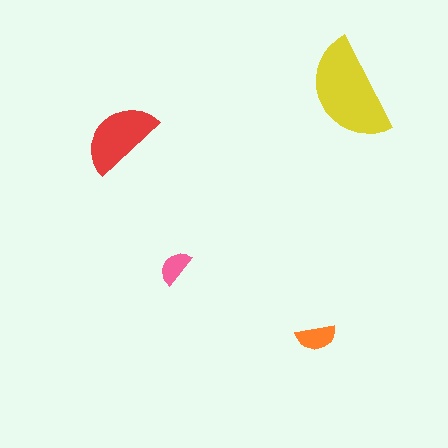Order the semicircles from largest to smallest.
the yellow one, the red one, the orange one, the pink one.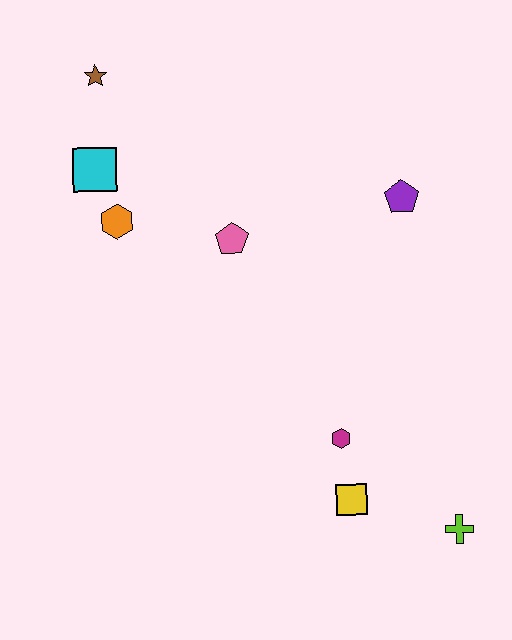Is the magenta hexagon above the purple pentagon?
No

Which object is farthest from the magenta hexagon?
The brown star is farthest from the magenta hexagon.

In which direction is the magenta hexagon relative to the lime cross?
The magenta hexagon is to the left of the lime cross.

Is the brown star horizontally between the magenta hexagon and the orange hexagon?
No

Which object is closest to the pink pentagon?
The orange hexagon is closest to the pink pentagon.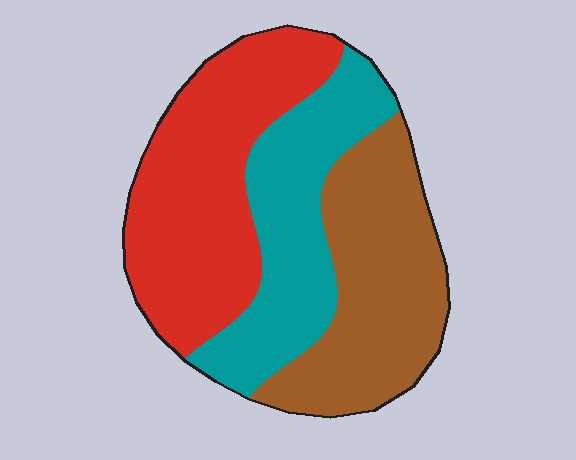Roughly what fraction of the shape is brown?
Brown covers around 35% of the shape.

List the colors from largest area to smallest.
From largest to smallest: red, brown, teal.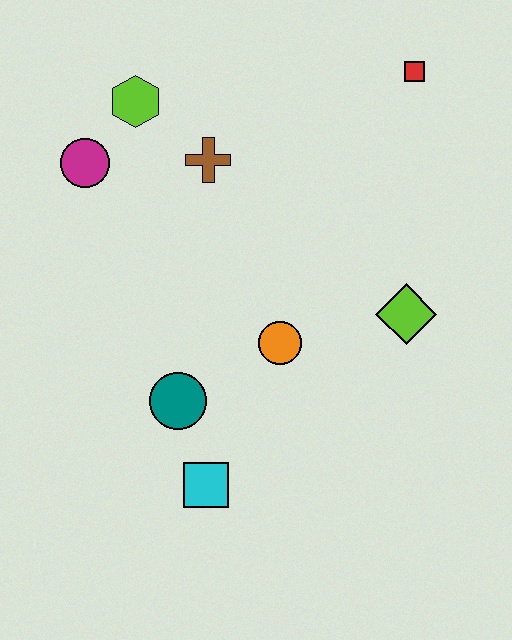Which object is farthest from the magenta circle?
The lime diamond is farthest from the magenta circle.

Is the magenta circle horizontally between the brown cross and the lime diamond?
No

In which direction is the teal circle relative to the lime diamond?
The teal circle is to the left of the lime diamond.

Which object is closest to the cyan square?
The teal circle is closest to the cyan square.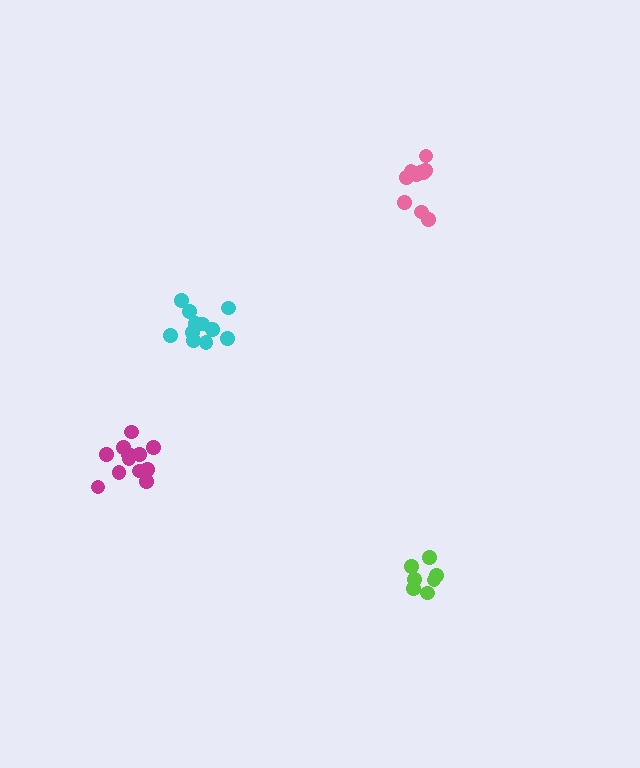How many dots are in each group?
Group 1: 7 dots, Group 2: 11 dots, Group 3: 10 dots, Group 4: 12 dots (40 total).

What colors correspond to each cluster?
The clusters are colored: lime, cyan, pink, magenta.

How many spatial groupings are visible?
There are 4 spatial groupings.